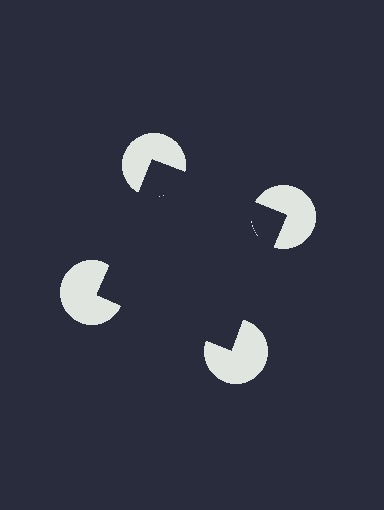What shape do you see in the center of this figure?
An illusory square — its edges are inferred from the aligned wedge cuts in the pac-man discs, not physically drawn.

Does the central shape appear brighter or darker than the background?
It typically appears slightly darker than the background, even though no actual brightness change is drawn.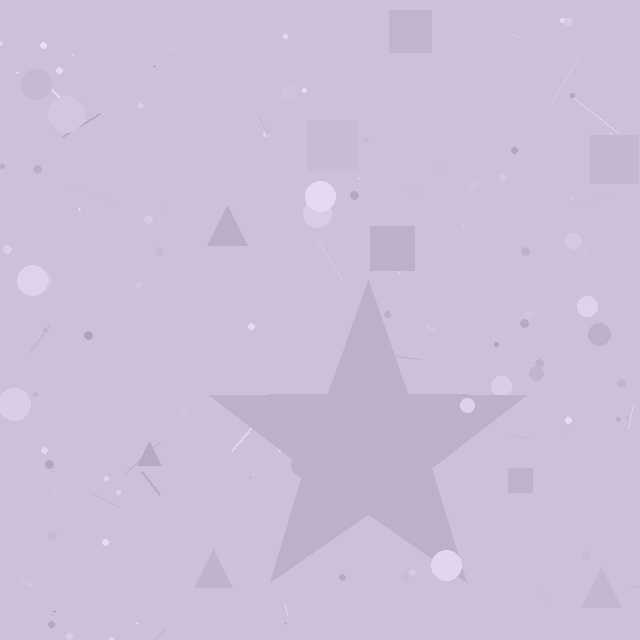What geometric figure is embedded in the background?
A star is embedded in the background.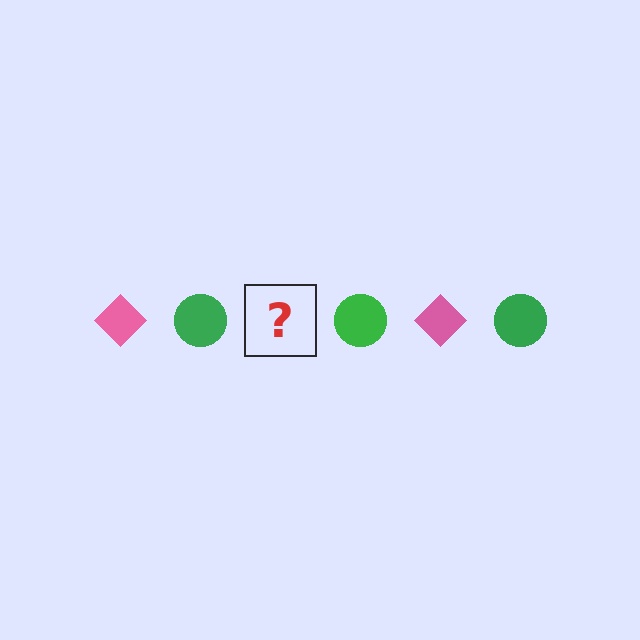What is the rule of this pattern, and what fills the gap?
The rule is that the pattern alternates between pink diamond and green circle. The gap should be filled with a pink diamond.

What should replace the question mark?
The question mark should be replaced with a pink diamond.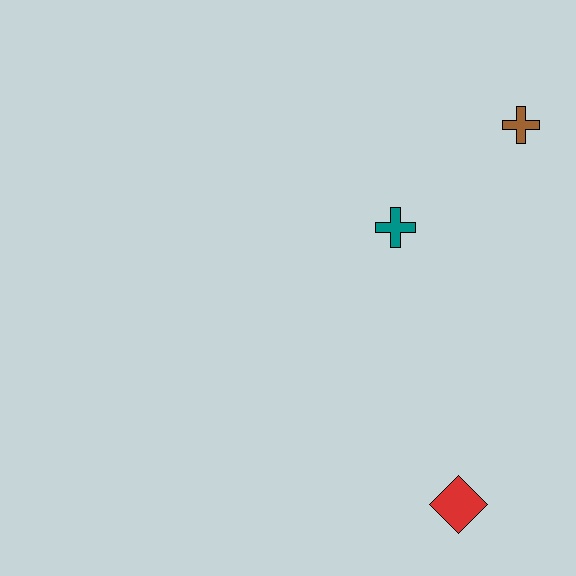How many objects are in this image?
There are 3 objects.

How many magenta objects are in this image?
There are no magenta objects.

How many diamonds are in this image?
There is 1 diamond.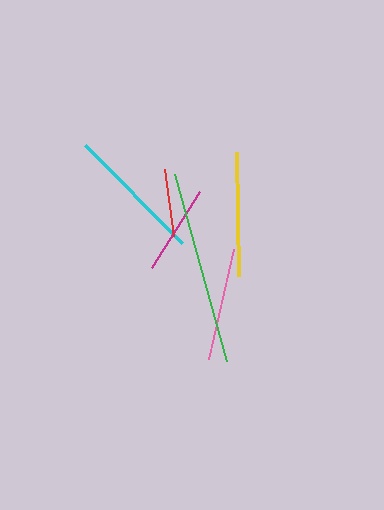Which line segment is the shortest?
The red line is the shortest at approximately 68 pixels.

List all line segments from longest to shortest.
From longest to shortest: green, cyan, yellow, pink, magenta, red.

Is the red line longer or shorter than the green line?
The green line is longer than the red line.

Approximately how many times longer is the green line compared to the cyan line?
The green line is approximately 1.4 times the length of the cyan line.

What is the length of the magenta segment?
The magenta segment is approximately 90 pixels long.